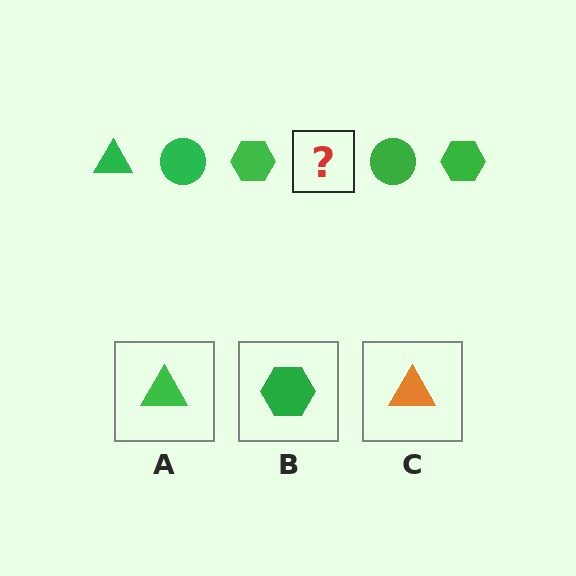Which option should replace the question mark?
Option A.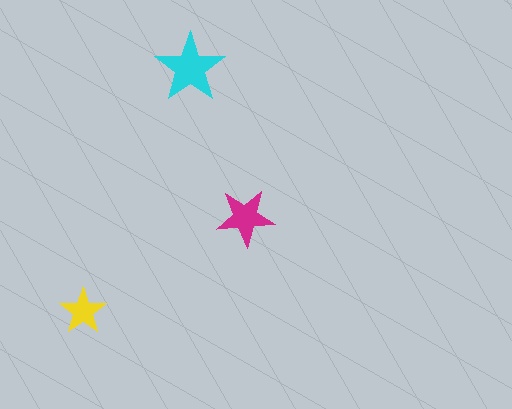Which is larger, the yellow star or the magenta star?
The magenta one.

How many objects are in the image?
There are 3 objects in the image.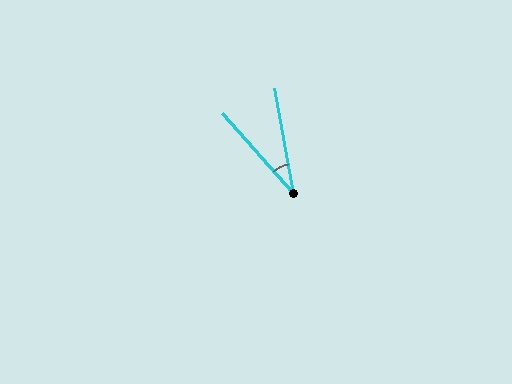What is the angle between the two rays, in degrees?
Approximately 31 degrees.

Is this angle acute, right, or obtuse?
It is acute.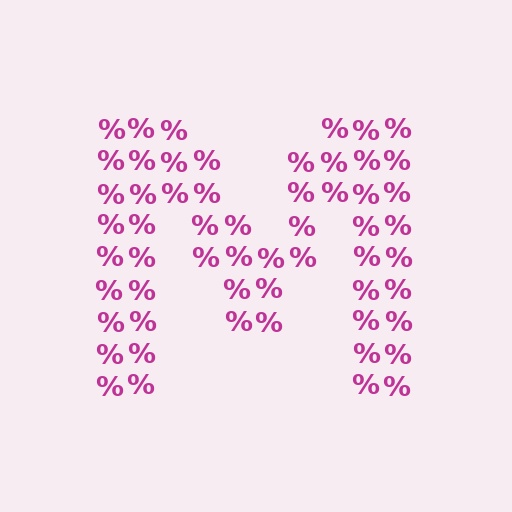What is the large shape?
The large shape is the letter M.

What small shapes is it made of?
It is made of small percent signs.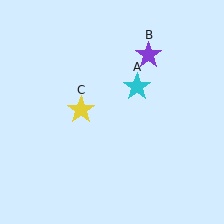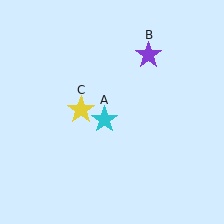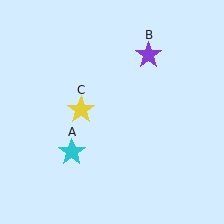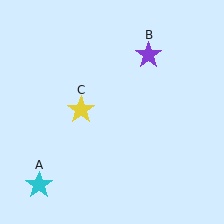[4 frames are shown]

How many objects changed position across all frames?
1 object changed position: cyan star (object A).